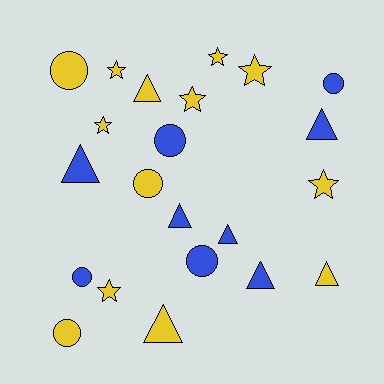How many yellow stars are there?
There are 7 yellow stars.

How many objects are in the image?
There are 22 objects.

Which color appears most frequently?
Yellow, with 13 objects.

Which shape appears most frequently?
Triangle, with 8 objects.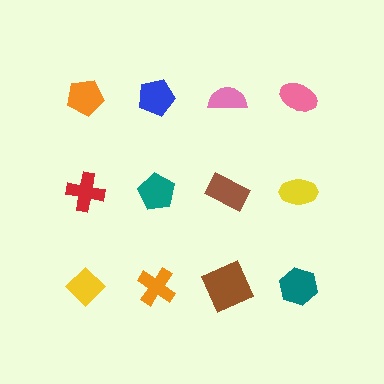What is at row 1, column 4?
A pink ellipse.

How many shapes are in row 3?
4 shapes.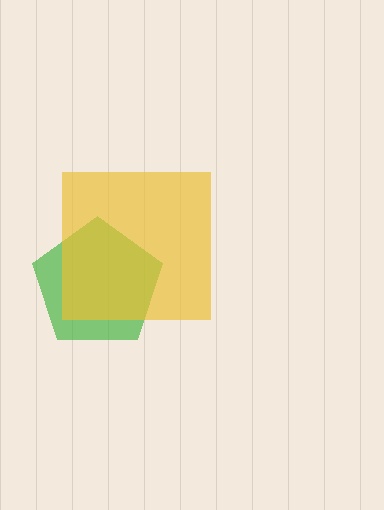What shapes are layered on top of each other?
The layered shapes are: a green pentagon, a yellow square.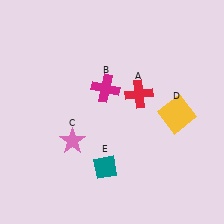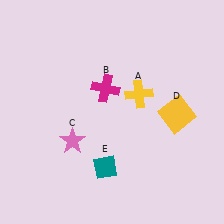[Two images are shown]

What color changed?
The cross (A) changed from red in Image 1 to yellow in Image 2.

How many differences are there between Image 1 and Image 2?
There is 1 difference between the two images.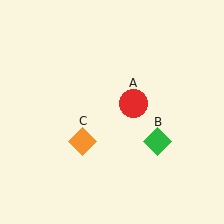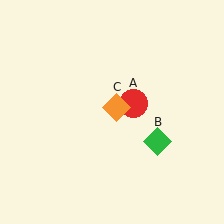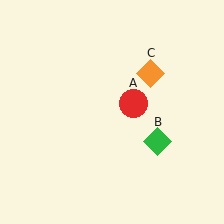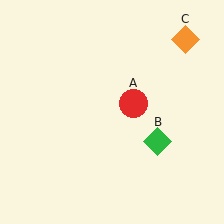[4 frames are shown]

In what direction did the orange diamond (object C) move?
The orange diamond (object C) moved up and to the right.